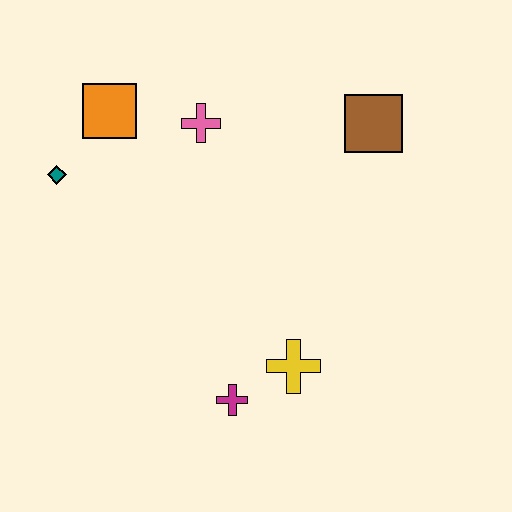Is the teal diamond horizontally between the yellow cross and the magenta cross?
No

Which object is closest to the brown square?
The pink cross is closest to the brown square.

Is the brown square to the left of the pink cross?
No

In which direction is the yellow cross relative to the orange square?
The yellow cross is below the orange square.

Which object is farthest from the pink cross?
The magenta cross is farthest from the pink cross.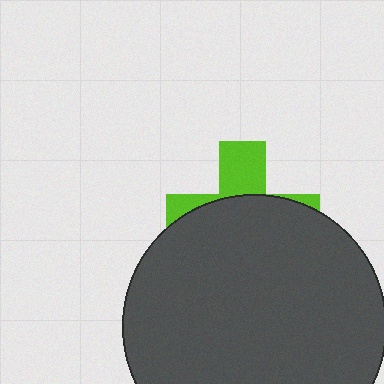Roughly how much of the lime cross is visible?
A small part of it is visible (roughly 31%).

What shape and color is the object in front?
The object in front is a dark gray circle.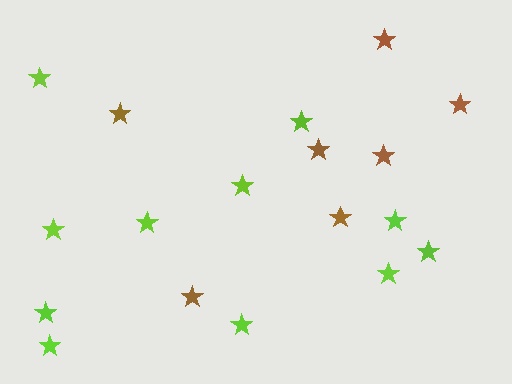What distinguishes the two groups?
There are 2 groups: one group of lime stars (11) and one group of brown stars (7).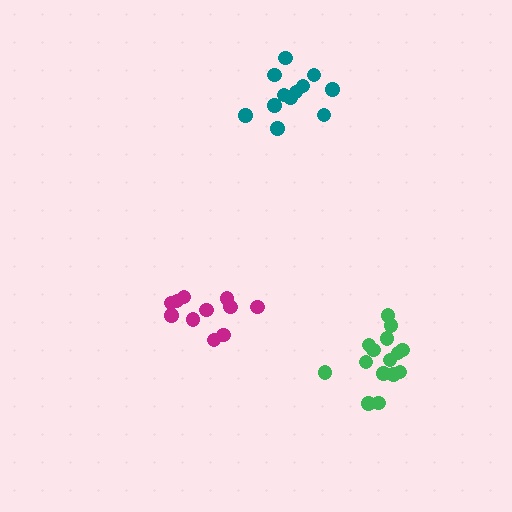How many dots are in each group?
Group 1: 15 dots, Group 2: 12 dots, Group 3: 12 dots (39 total).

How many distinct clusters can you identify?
There are 3 distinct clusters.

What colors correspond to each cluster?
The clusters are colored: green, teal, magenta.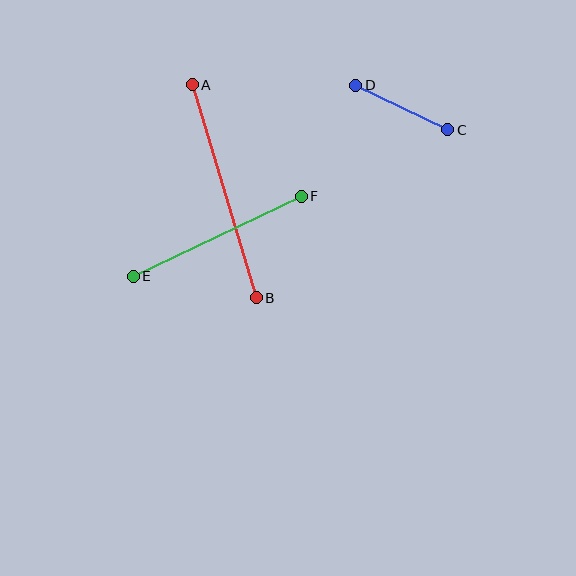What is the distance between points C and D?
The distance is approximately 103 pixels.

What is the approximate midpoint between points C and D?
The midpoint is at approximately (402, 107) pixels.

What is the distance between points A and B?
The distance is approximately 222 pixels.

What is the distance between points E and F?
The distance is approximately 186 pixels.